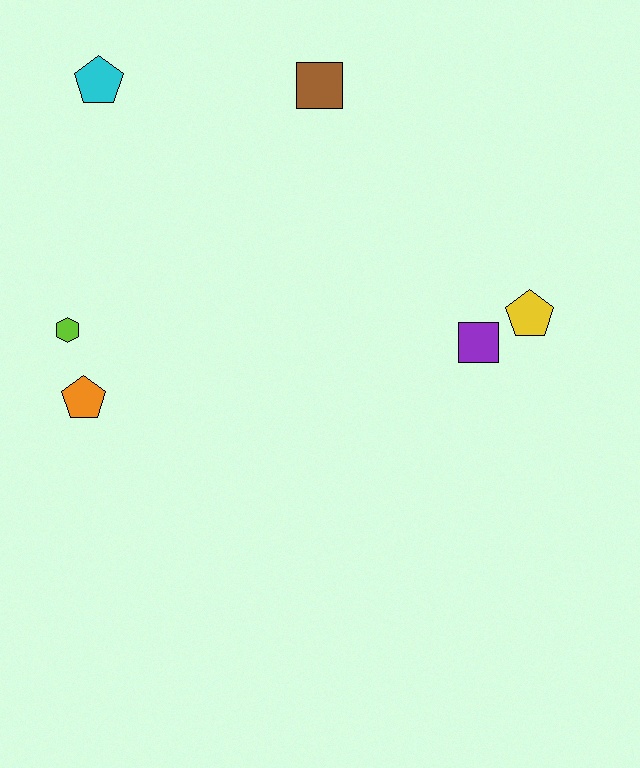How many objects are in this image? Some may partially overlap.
There are 6 objects.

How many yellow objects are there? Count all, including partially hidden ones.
There is 1 yellow object.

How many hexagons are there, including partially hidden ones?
There is 1 hexagon.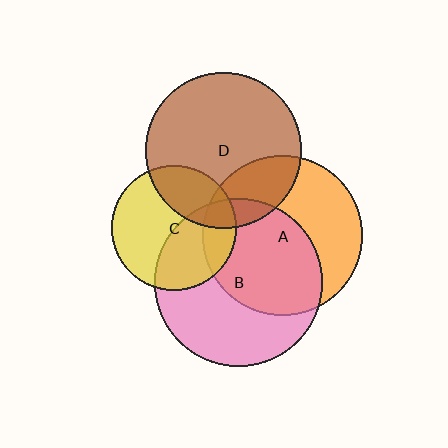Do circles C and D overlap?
Yes.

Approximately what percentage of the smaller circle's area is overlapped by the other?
Approximately 30%.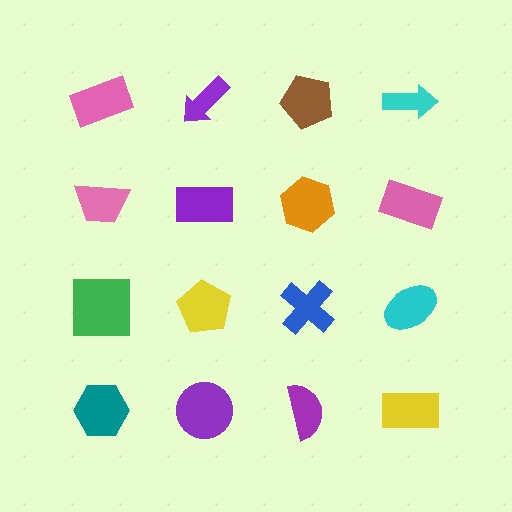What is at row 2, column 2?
A purple rectangle.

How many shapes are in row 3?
4 shapes.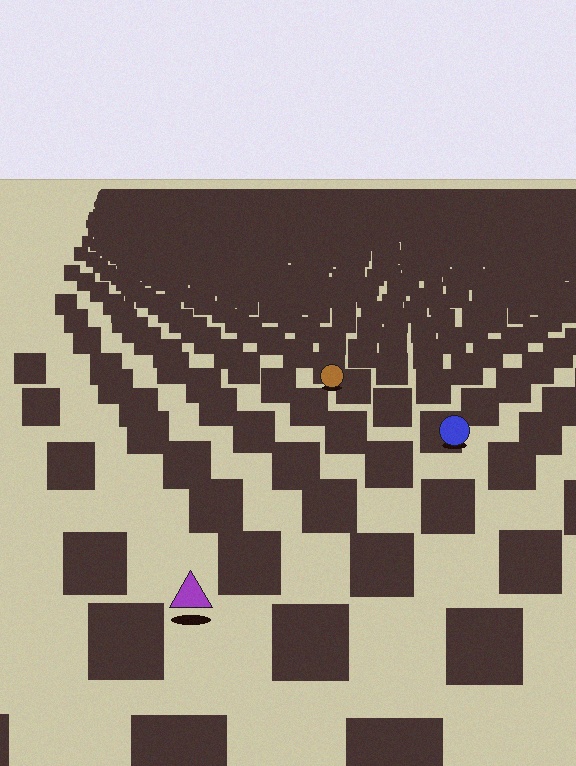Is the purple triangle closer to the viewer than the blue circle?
Yes. The purple triangle is closer — you can tell from the texture gradient: the ground texture is coarser near it.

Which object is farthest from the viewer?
The brown circle is farthest from the viewer. It appears smaller and the ground texture around it is denser.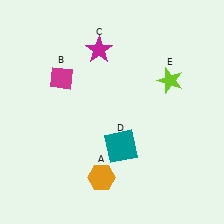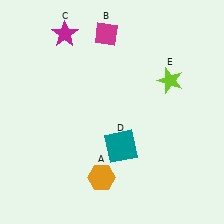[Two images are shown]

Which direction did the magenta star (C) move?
The magenta star (C) moved left.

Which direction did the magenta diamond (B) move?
The magenta diamond (B) moved right.